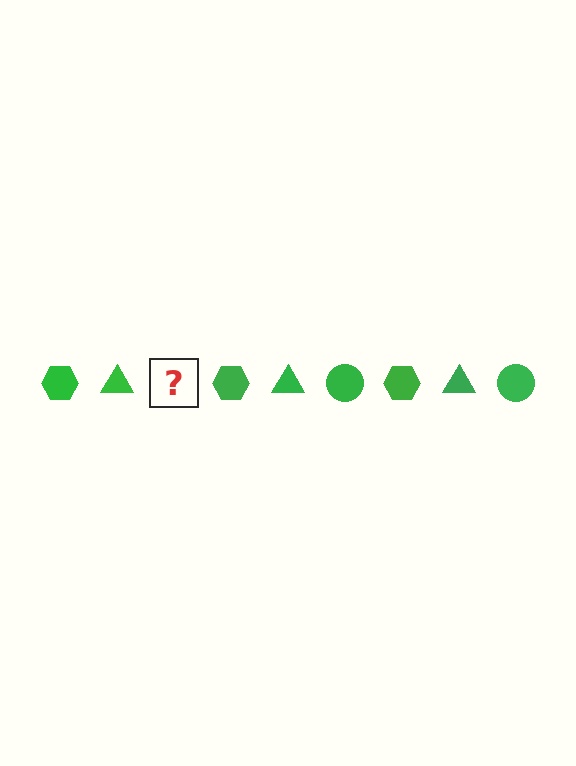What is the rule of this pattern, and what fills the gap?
The rule is that the pattern cycles through hexagon, triangle, circle shapes in green. The gap should be filled with a green circle.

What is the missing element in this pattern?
The missing element is a green circle.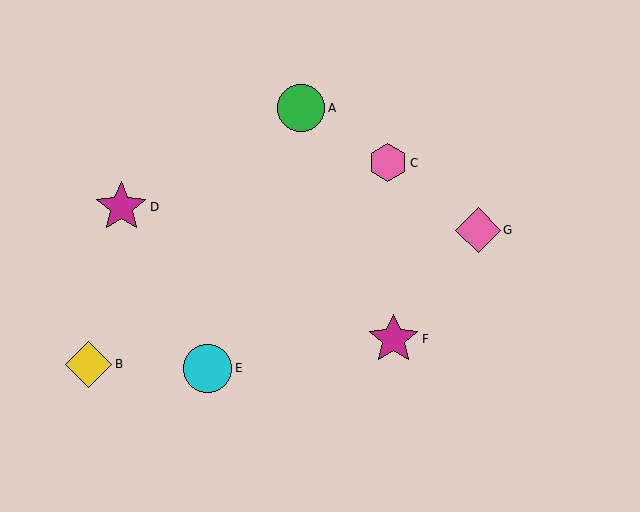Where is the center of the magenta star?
The center of the magenta star is at (121, 207).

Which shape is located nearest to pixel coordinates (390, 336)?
The magenta star (labeled F) at (394, 339) is nearest to that location.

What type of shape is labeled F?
Shape F is a magenta star.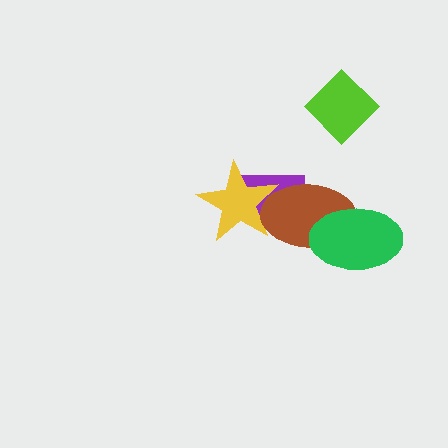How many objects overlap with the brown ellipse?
3 objects overlap with the brown ellipse.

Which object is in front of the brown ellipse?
The green ellipse is in front of the brown ellipse.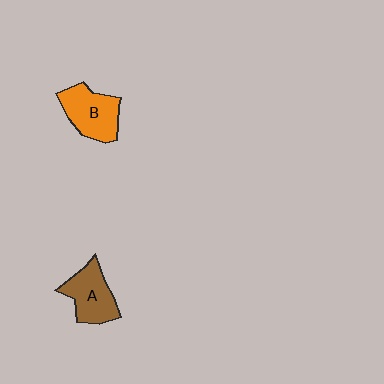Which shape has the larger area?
Shape B (orange).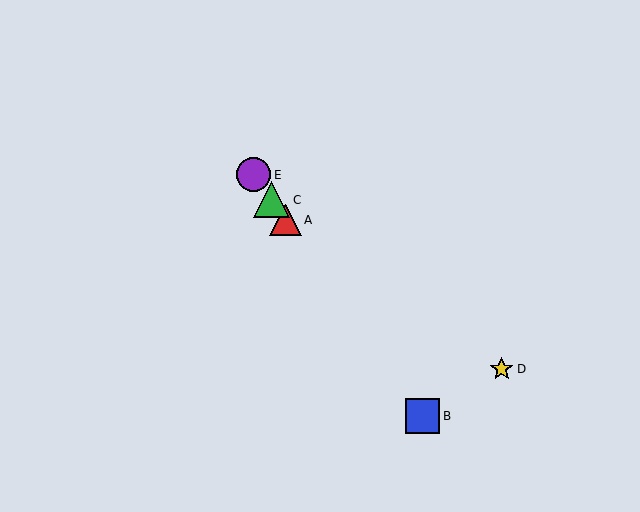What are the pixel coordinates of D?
Object D is at (502, 369).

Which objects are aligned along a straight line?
Objects A, B, C, E are aligned along a straight line.